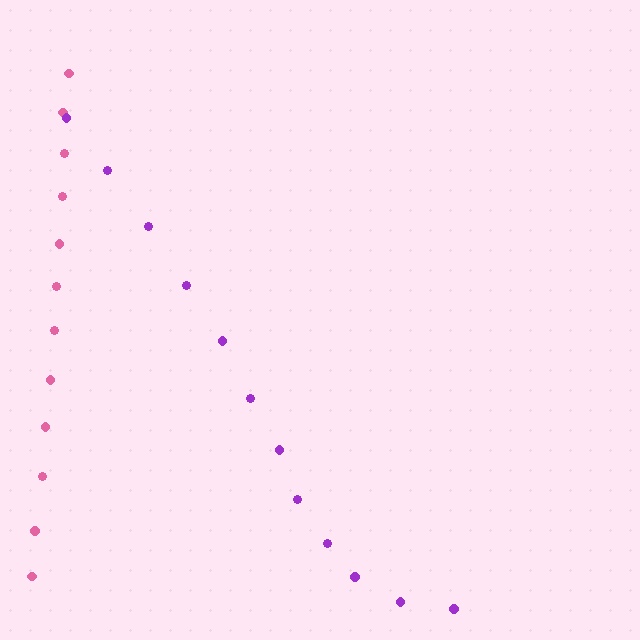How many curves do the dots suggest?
There are 2 distinct paths.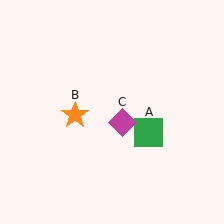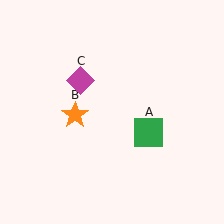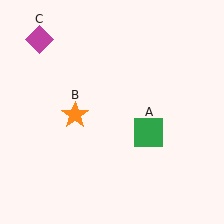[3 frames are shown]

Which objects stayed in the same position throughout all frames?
Green square (object A) and orange star (object B) remained stationary.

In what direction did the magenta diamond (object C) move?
The magenta diamond (object C) moved up and to the left.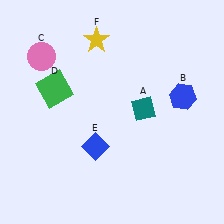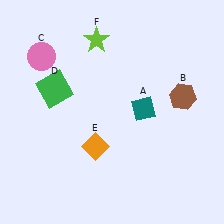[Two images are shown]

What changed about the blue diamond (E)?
In Image 1, E is blue. In Image 2, it changed to orange.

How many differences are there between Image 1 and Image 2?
There are 3 differences between the two images.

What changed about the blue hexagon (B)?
In Image 1, B is blue. In Image 2, it changed to brown.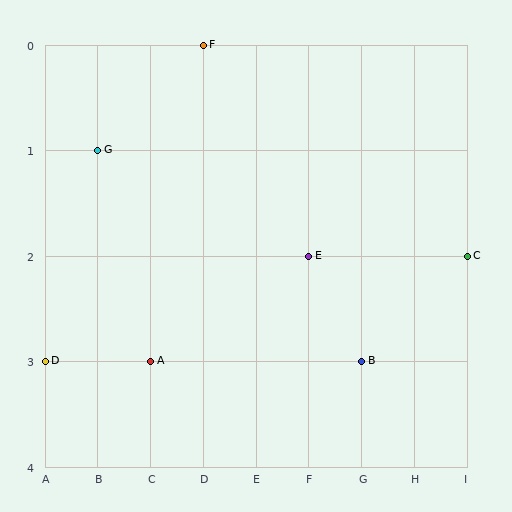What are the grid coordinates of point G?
Point G is at grid coordinates (B, 1).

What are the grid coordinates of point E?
Point E is at grid coordinates (F, 2).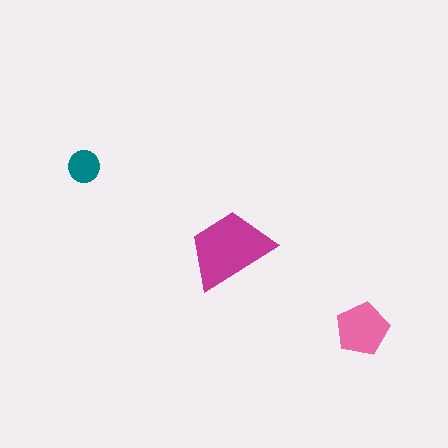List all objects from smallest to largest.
The teal circle, the pink pentagon, the magenta trapezoid.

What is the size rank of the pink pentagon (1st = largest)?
2nd.